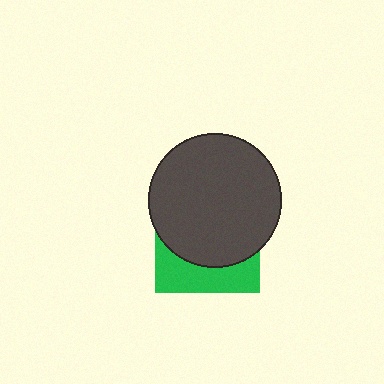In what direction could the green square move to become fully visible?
The green square could move down. That would shift it out from behind the dark gray circle entirely.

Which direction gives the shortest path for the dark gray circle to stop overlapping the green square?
Moving up gives the shortest separation.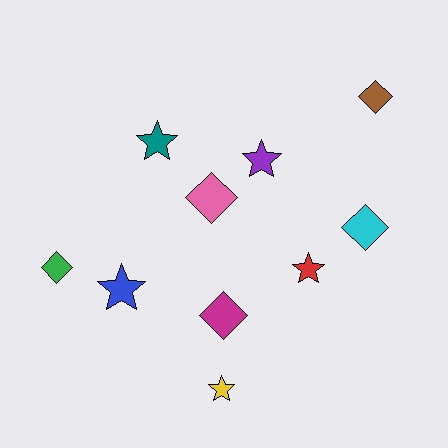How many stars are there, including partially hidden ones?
There are 5 stars.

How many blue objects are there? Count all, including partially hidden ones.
There is 1 blue object.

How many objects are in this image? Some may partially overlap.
There are 10 objects.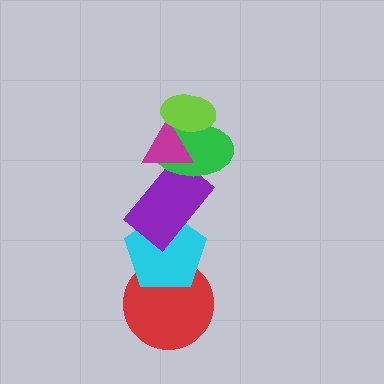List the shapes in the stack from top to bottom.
From top to bottom: the lime ellipse, the magenta triangle, the green ellipse, the purple rectangle, the cyan pentagon, the red circle.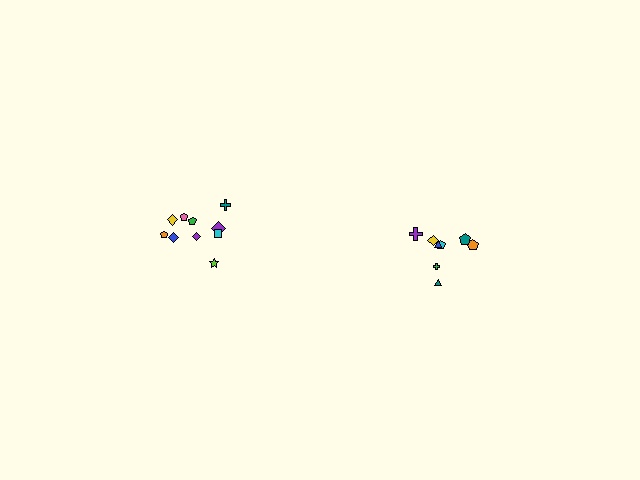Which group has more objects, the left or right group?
The left group.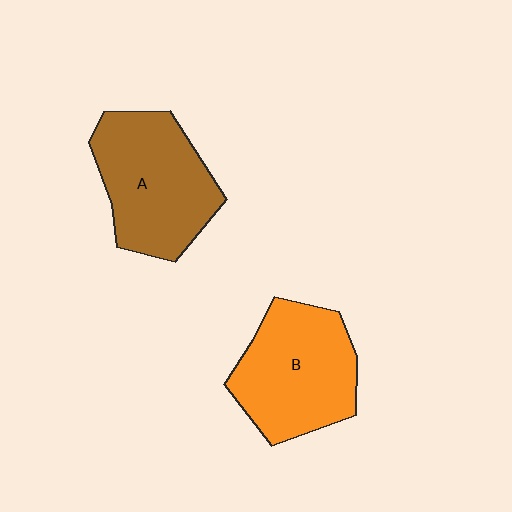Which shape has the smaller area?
Shape B (orange).